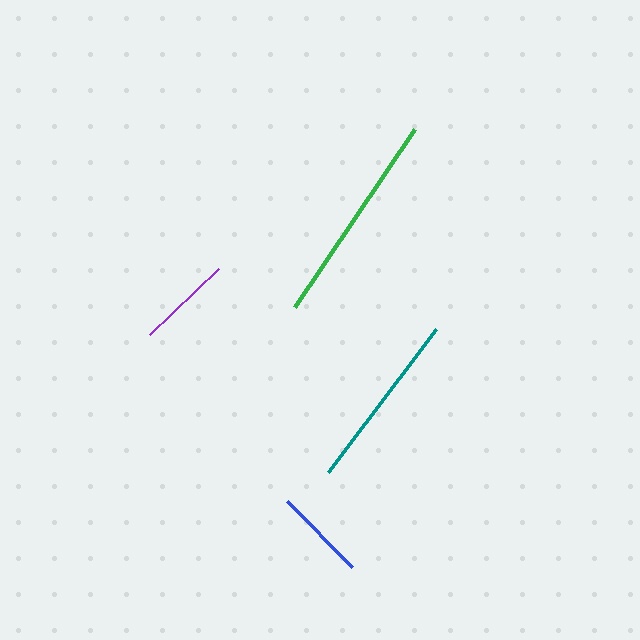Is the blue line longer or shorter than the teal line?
The teal line is longer than the blue line.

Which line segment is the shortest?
The blue line is the shortest at approximately 93 pixels.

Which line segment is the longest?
The green line is the longest at approximately 215 pixels.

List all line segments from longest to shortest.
From longest to shortest: green, teal, purple, blue.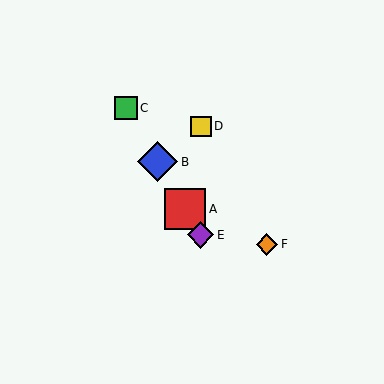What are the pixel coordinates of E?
Object E is at (200, 235).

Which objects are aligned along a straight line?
Objects A, B, C, E are aligned along a straight line.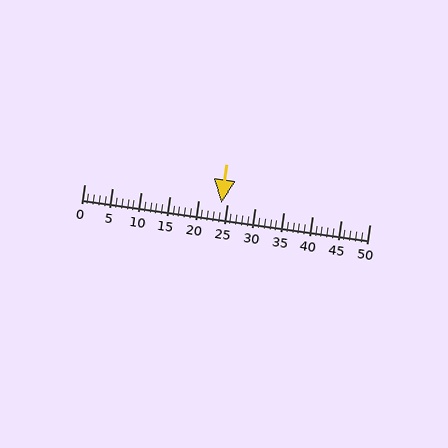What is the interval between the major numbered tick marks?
The major tick marks are spaced 5 units apart.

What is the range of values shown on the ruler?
The ruler shows values from 0 to 50.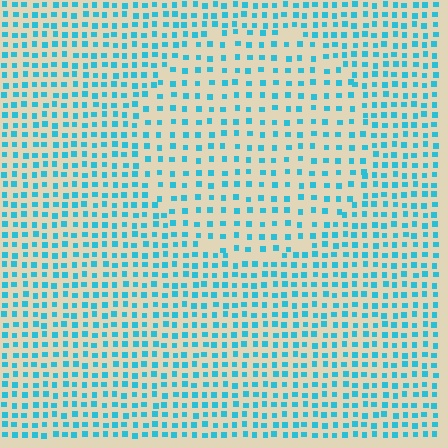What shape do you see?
I see a circle.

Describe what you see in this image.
The image contains small cyan elements arranged at two different densities. A circle-shaped region is visible where the elements are less densely packed than the surrounding area.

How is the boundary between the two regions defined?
The boundary is defined by a change in element density (approximately 1.6x ratio). All elements are the same color, size, and shape.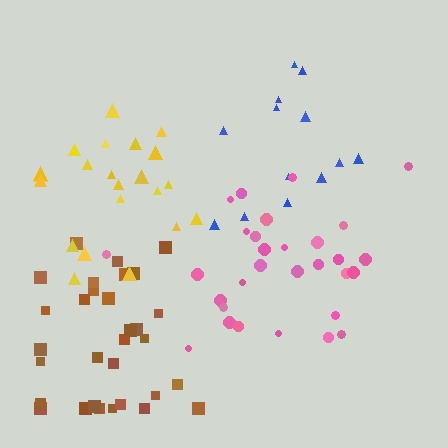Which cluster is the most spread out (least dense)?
Blue.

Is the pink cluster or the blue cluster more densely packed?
Pink.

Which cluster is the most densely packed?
Brown.